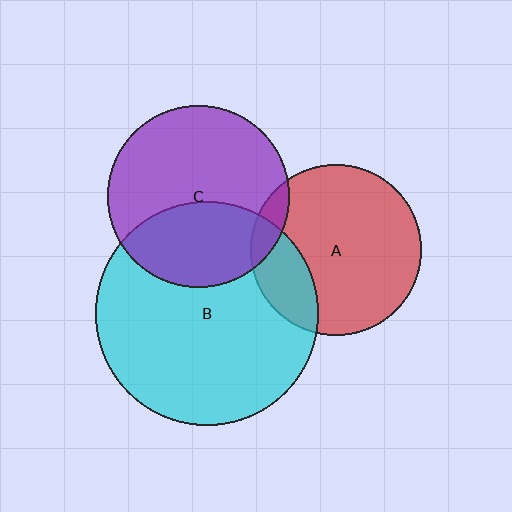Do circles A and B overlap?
Yes.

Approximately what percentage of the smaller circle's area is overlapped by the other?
Approximately 20%.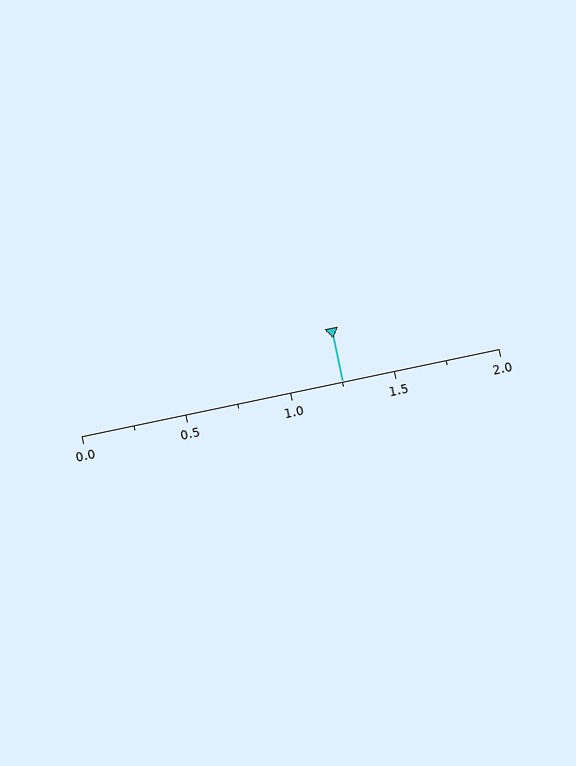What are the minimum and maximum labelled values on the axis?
The axis runs from 0.0 to 2.0.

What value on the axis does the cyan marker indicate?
The marker indicates approximately 1.25.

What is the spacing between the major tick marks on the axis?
The major ticks are spaced 0.5 apart.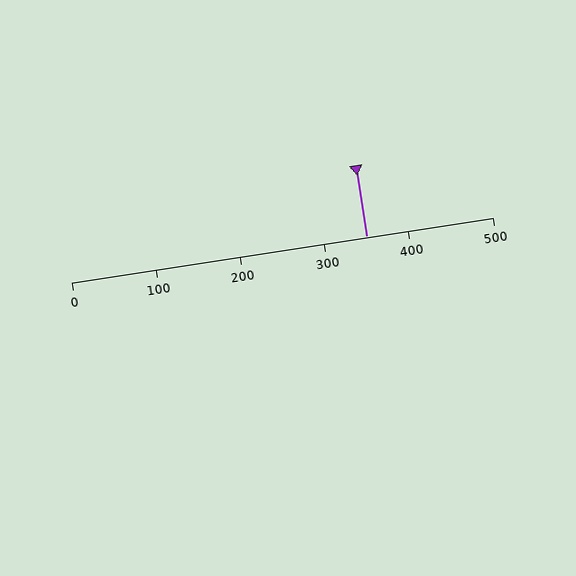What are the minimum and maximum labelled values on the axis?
The axis runs from 0 to 500.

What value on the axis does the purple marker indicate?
The marker indicates approximately 350.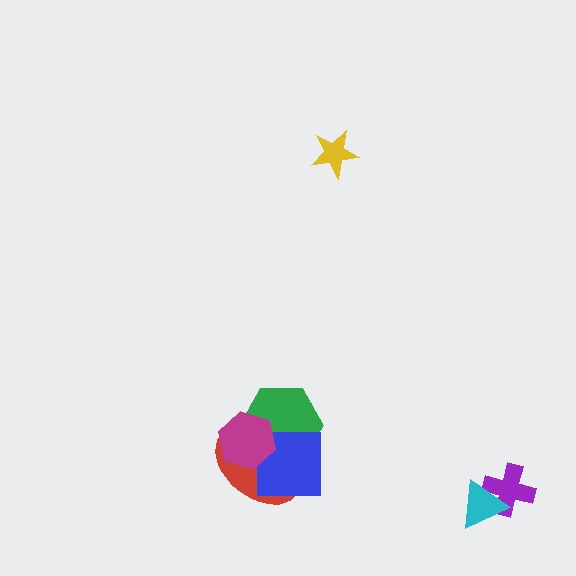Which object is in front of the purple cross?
The cyan triangle is in front of the purple cross.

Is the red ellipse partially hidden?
Yes, it is partially covered by another shape.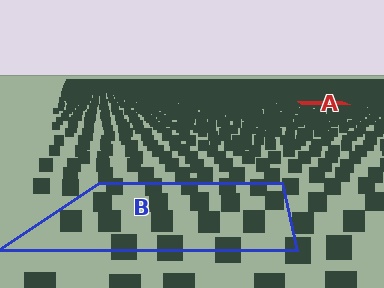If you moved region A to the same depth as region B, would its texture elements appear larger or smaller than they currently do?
They would appear larger. At a closer depth, the same texture elements are projected at a bigger on-screen size.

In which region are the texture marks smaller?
The texture marks are smaller in region A, because it is farther away.